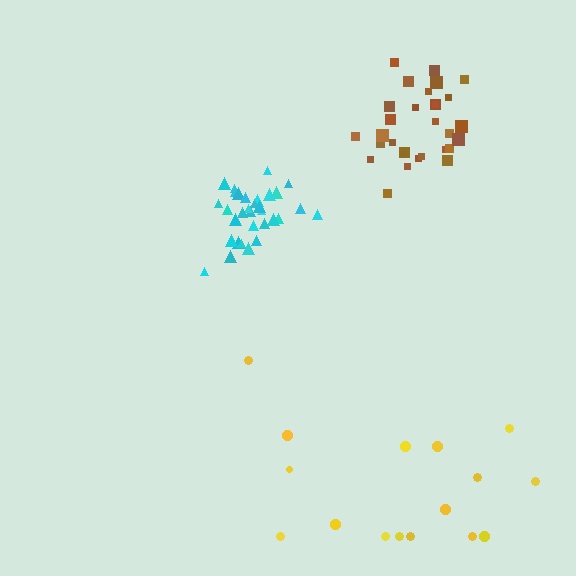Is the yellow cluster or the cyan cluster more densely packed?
Cyan.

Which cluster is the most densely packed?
Cyan.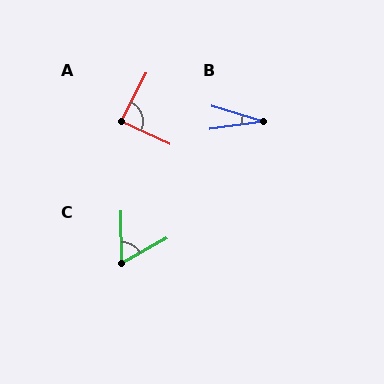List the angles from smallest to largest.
B (24°), C (61°), A (89°).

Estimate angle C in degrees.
Approximately 61 degrees.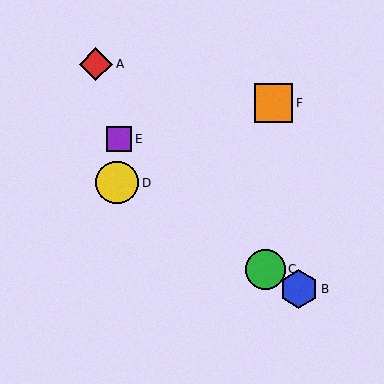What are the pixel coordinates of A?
Object A is at (96, 64).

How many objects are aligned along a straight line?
3 objects (B, C, D) are aligned along a straight line.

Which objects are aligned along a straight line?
Objects B, C, D are aligned along a straight line.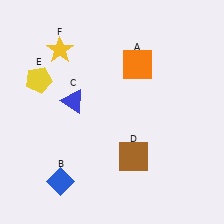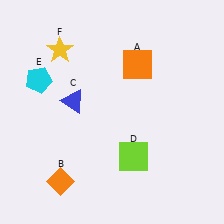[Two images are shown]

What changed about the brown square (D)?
In Image 1, D is brown. In Image 2, it changed to lime.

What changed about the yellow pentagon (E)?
In Image 1, E is yellow. In Image 2, it changed to cyan.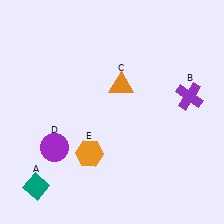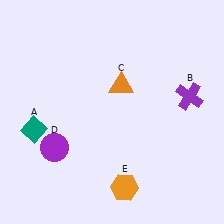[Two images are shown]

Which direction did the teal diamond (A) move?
The teal diamond (A) moved up.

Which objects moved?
The objects that moved are: the teal diamond (A), the orange hexagon (E).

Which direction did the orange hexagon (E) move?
The orange hexagon (E) moved right.